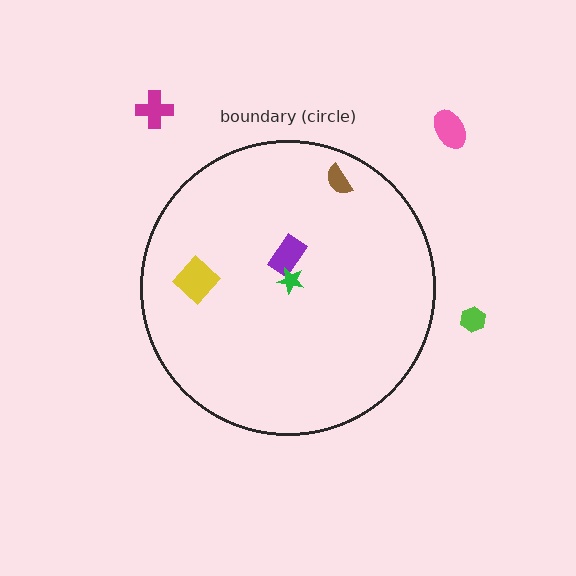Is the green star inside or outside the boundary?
Inside.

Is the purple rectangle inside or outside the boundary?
Inside.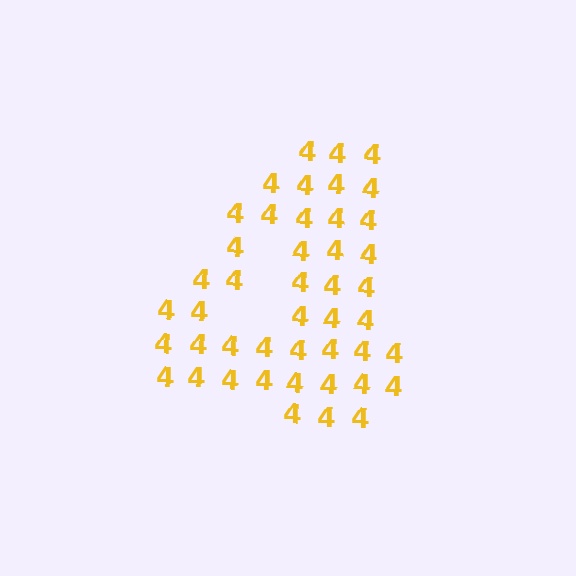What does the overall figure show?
The overall figure shows the digit 4.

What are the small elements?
The small elements are digit 4's.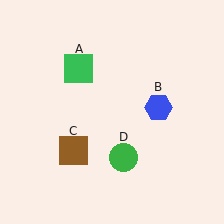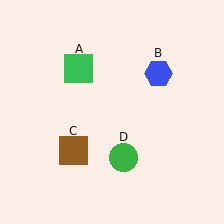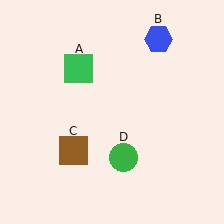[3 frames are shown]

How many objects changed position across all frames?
1 object changed position: blue hexagon (object B).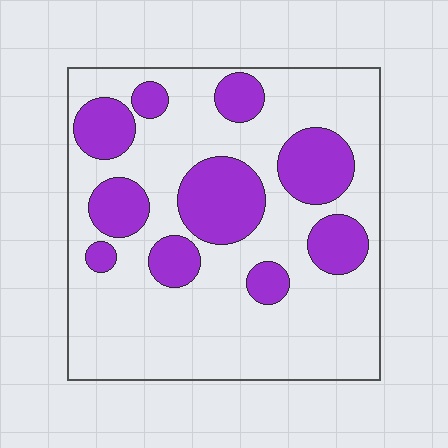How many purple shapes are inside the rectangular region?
10.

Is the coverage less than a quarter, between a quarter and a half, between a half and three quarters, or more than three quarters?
Between a quarter and a half.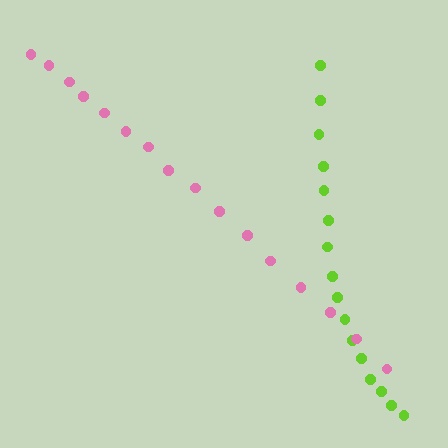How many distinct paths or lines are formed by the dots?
There are 2 distinct paths.